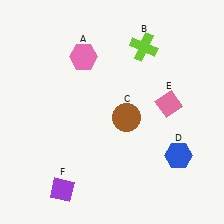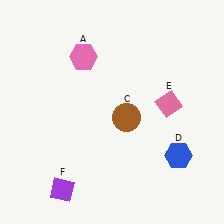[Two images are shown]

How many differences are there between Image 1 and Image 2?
There is 1 difference between the two images.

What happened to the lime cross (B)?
The lime cross (B) was removed in Image 2. It was in the top-right area of Image 1.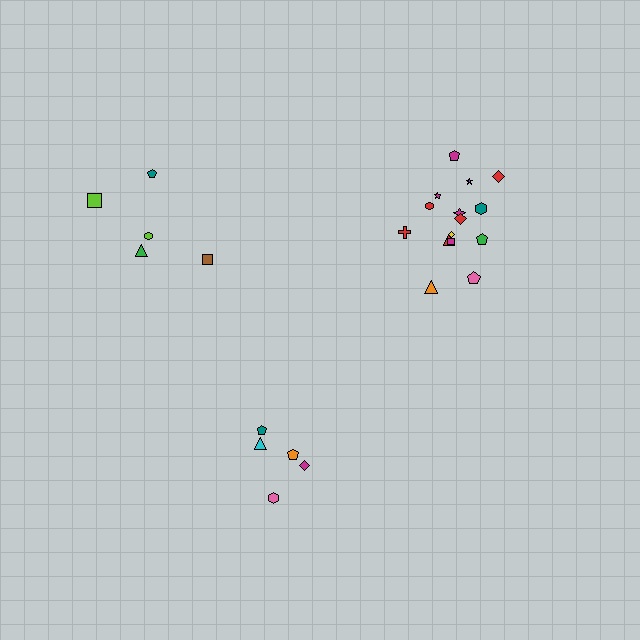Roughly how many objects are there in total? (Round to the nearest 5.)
Roughly 25 objects in total.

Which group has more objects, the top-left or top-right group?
The top-right group.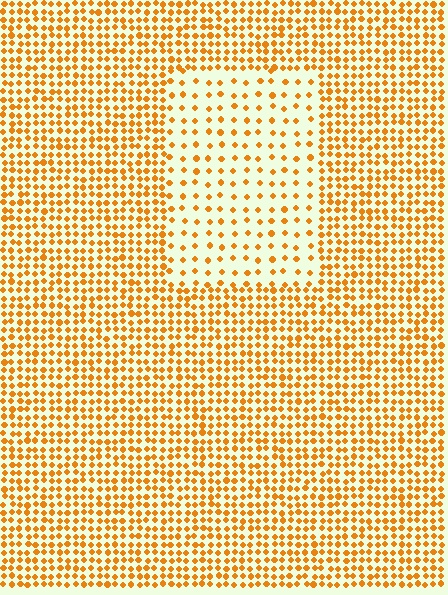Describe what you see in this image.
The image contains small orange elements arranged at two different densities. A rectangle-shaped region is visible where the elements are less densely packed than the surrounding area.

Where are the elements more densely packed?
The elements are more densely packed outside the rectangle boundary.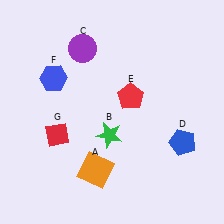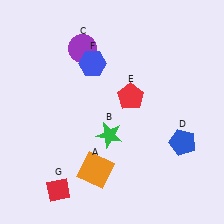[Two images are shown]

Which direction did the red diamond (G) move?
The red diamond (G) moved down.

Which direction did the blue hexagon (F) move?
The blue hexagon (F) moved right.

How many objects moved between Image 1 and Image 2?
2 objects moved between the two images.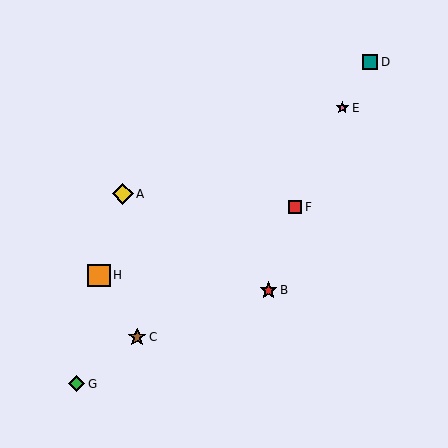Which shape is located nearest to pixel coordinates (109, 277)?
The orange square (labeled H) at (99, 275) is nearest to that location.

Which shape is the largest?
The orange square (labeled H) is the largest.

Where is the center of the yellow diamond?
The center of the yellow diamond is at (123, 194).